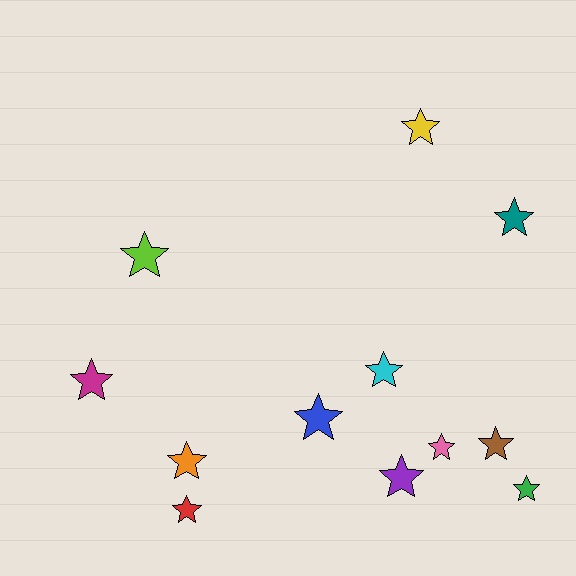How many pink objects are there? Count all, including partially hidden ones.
There is 1 pink object.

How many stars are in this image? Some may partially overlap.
There are 12 stars.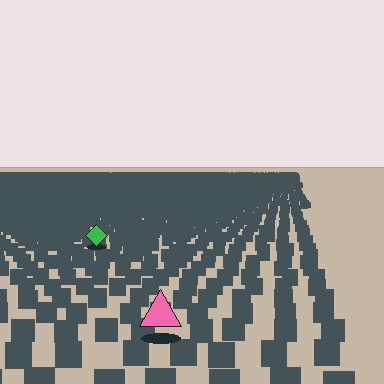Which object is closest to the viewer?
The pink triangle is closest. The texture marks near it are larger and more spread out.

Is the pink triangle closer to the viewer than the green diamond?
Yes. The pink triangle is closer — you can tell from the texture gradient: the ground texture is coarser near it.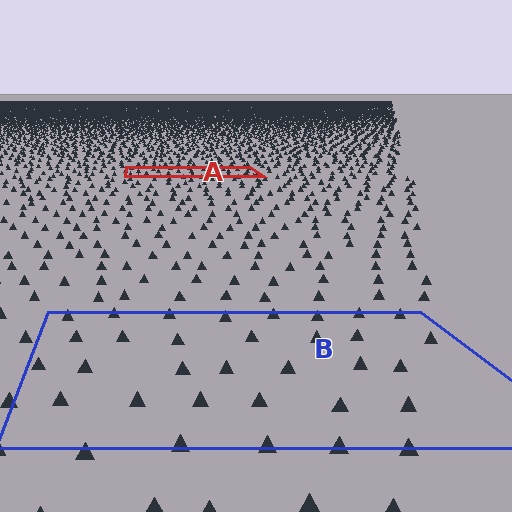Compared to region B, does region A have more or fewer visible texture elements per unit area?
Region A has more texture elements per unit area — they are packed more densely because it is farther away.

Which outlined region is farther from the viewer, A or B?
Region A is farther from the viewer — the texture elements inside it appear smaller and more densely packed.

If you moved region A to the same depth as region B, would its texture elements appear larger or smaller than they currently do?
They would appear larger. At a closer depth, the same texture elements are projected at a bigger on-screen size.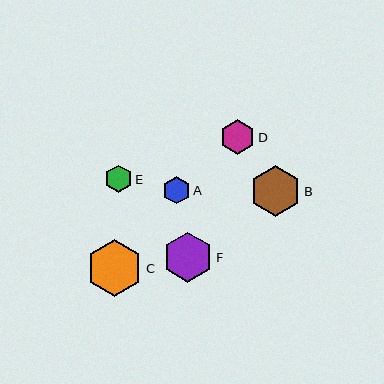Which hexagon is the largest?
Hexagon C is the largest with a size of approximately 56 pixels.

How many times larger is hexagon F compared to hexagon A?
Hexagon F is approximately 1.8 times the size of hexagon A.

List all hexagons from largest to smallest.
From largest to smallest: C, B, F, D, E, A.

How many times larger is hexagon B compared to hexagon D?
Hexagon B is approximately 1.5 times the size of hexagon D.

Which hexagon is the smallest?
Hexagon A is the smallest with a size of approximately 27 pixels.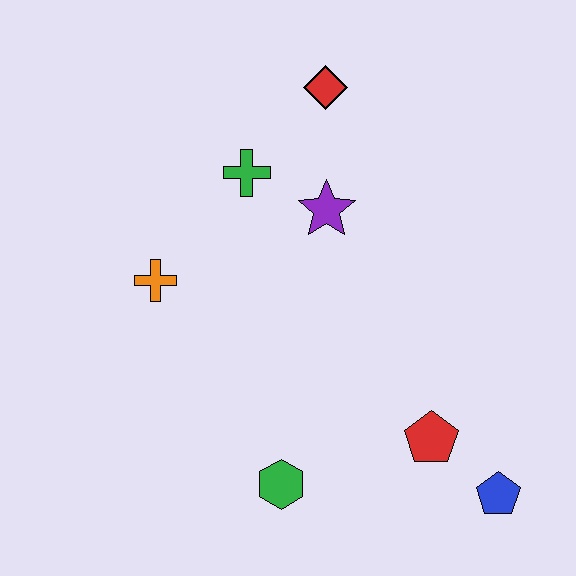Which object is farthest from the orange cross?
The blue pentagon is farthest from the orange cross.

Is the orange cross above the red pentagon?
Yes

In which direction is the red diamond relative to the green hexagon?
The red diamond is above the green hexagon.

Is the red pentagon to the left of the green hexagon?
No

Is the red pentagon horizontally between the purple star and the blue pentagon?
Yes